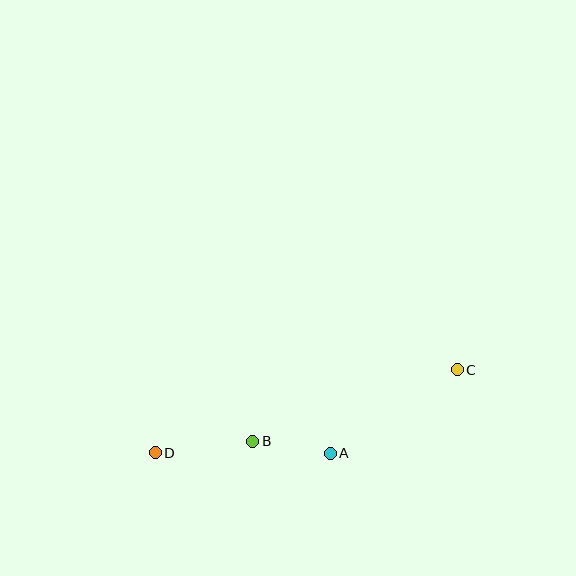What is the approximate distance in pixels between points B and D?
The distance between B and D is approximately 98 pixels.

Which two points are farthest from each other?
Points C and D are farthest from each other.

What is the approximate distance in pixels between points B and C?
The distance between B and C is approximately 217 pixels.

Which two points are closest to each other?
Points A and B are closest to each other.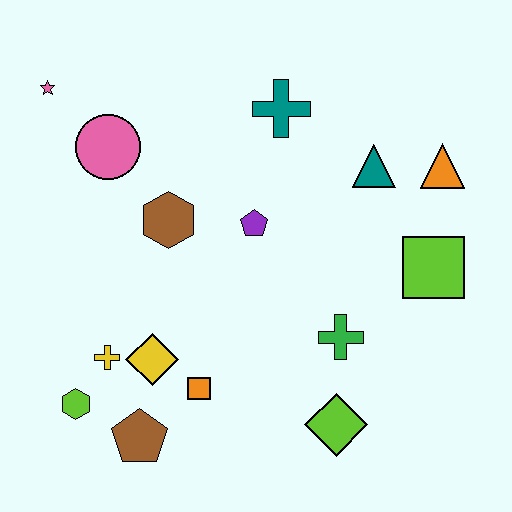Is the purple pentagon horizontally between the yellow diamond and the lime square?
Yes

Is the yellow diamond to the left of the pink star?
No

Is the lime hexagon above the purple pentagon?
No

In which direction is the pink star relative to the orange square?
The pink star is above the orange square.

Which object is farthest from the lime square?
The pink star is farthest from the lime square.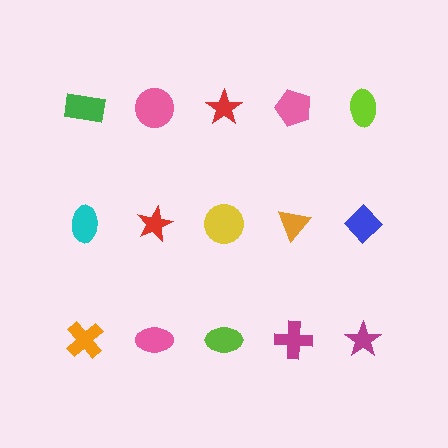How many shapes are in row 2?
5 shapes.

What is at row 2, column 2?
A red star.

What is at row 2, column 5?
A blue diamond.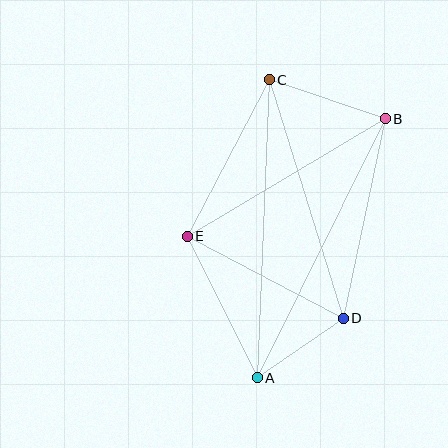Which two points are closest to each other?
Points A and D are closest to each other.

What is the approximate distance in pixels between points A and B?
The distance between A and B is approximately 289 pixels.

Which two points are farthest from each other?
Points A and C are farthest from each other.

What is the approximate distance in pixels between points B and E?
The distance between B and E is approximately 230 pixels.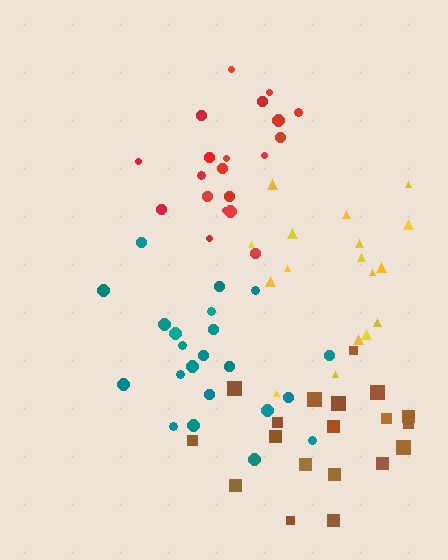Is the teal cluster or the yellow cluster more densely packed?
Teal.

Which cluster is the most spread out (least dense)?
Brown.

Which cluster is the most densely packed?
Red.